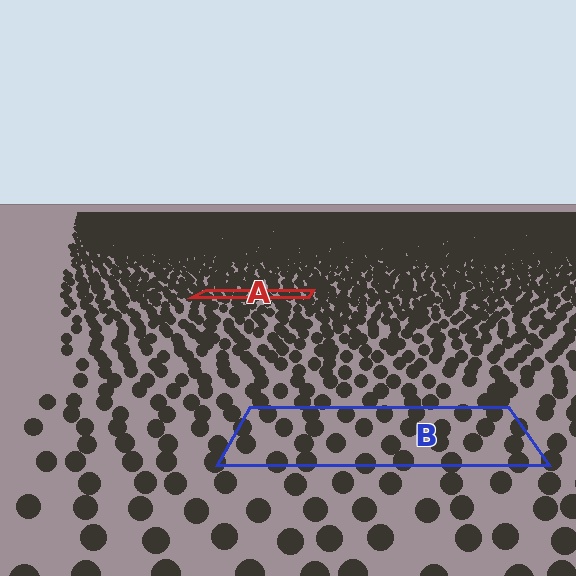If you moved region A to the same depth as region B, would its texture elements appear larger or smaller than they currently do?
They would appear larger. At a closer depth, the same texture elements are projected at a bigger on-screen size.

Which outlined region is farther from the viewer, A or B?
Region A is farther from the viewer — the texture elements inside it appear smaller and more densely packed.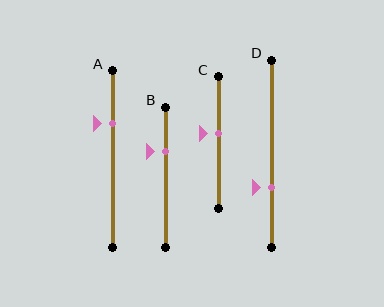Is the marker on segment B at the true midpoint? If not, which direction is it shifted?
No, the marker on segment B is shifted upward by about 18% of the segment length.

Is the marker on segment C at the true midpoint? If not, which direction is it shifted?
No, the marker on segment C is shifted upward by about 7% of the segment length.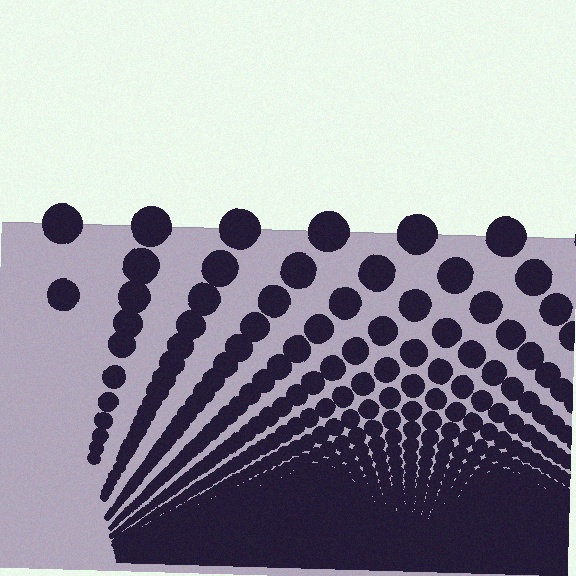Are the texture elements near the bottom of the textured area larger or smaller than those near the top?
Smaller. The gradient is inverted — elements near the bottom are smaller and denser.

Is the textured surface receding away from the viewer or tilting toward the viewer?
The surface appears to tilt toward the viewer. Texture elements get larger and sparser toward the top.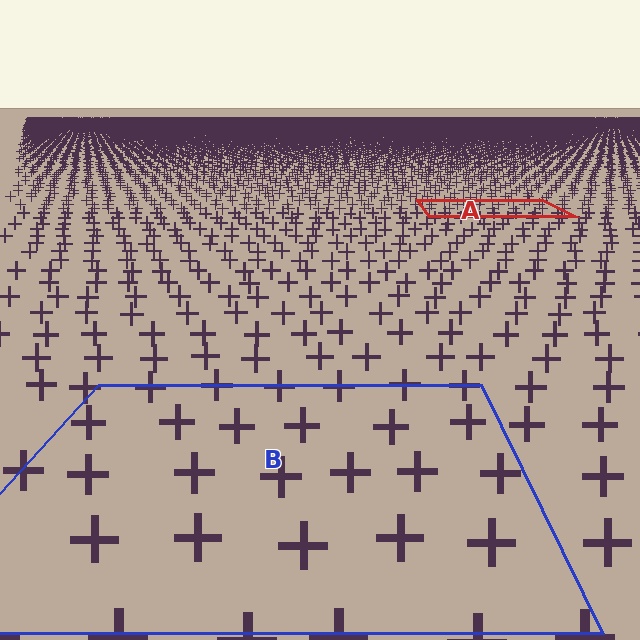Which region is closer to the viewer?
Region B is closer. The texture elements there are larger and more spread out.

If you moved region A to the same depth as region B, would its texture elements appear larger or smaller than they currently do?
They would appear larger. At a closer depth, the same texture elements are projected at a bigger on-screen size.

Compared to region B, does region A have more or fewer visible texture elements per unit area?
Region A has more texture elements per unit area — they are packed more densely because it is farther away.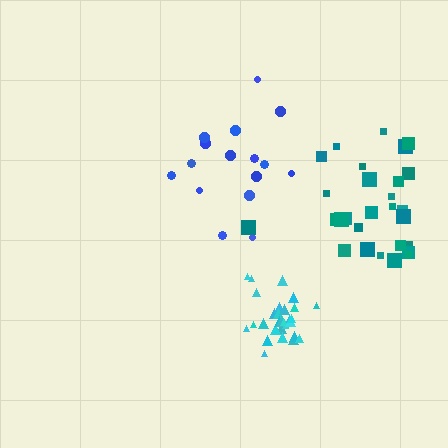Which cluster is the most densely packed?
Cyan.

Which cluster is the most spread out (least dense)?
Blue.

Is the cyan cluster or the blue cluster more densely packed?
Cyan.